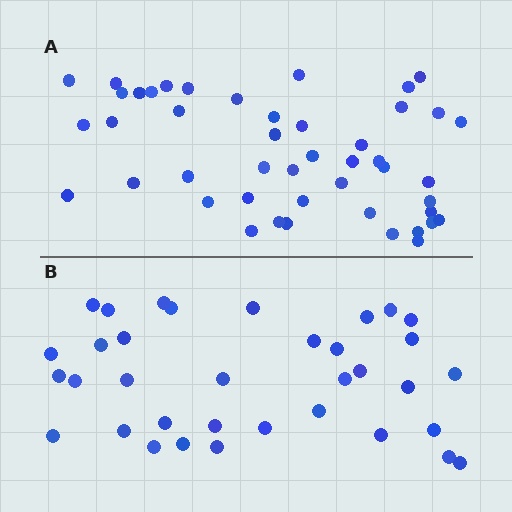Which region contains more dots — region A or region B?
Region A (the top region) has more dots.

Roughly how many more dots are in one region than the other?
Region A has roughly 12 or so more dots than region B.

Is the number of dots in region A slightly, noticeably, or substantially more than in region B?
Region A has noticeably more, but not dramatically so. The ratio is roughly 1.3 to 1.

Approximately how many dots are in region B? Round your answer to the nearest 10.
About 40 dots. (The exact count is 35, which rounds to 40.)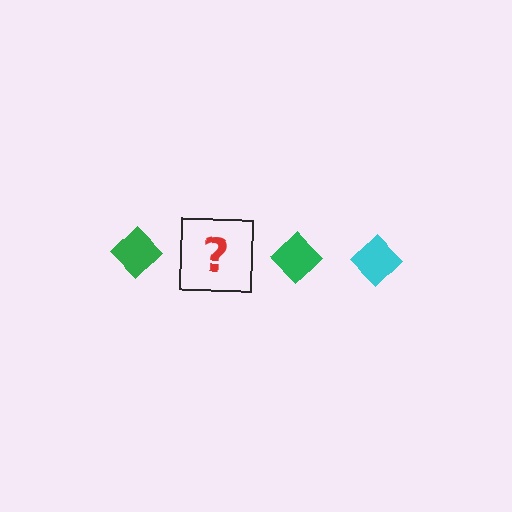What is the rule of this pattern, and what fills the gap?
The rule is that the pattern cycles through green, cyan diamonds. The gap should be filled with a cyan diamond.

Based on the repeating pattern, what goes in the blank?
The blank should be a cyan diamond.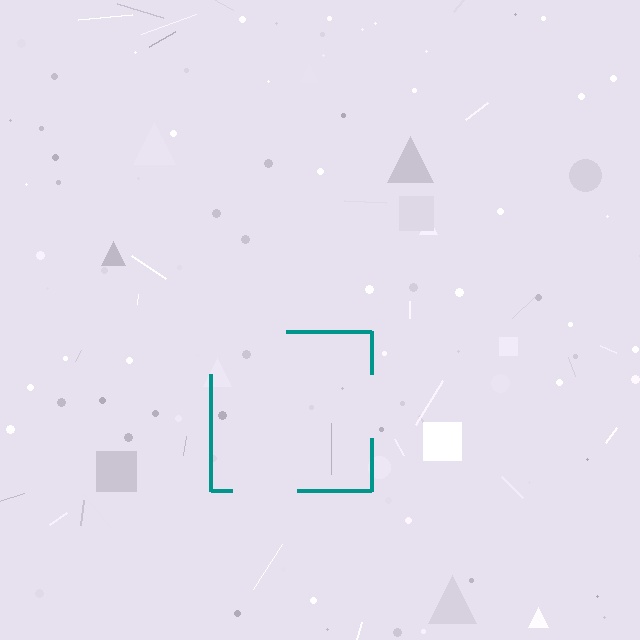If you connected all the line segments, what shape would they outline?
They would outline a square.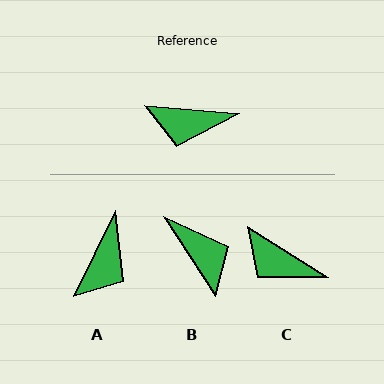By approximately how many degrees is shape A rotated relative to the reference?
Approximately 69 degrees counter-clockwise.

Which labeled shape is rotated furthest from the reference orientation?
B, about 128 degrees away.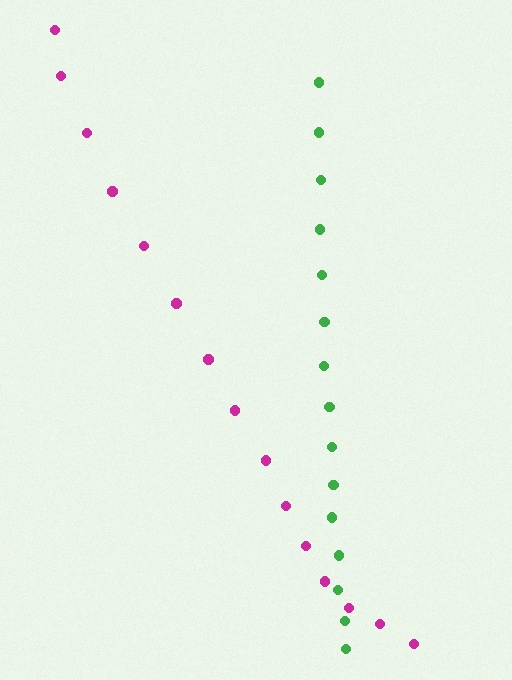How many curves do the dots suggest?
There are 2 distinct paths.